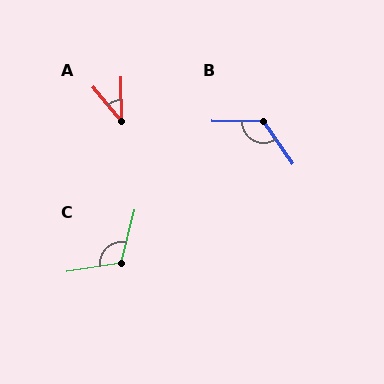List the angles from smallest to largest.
A (38°), C (113°), B (125°).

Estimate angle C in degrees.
Approximately 113 degrees.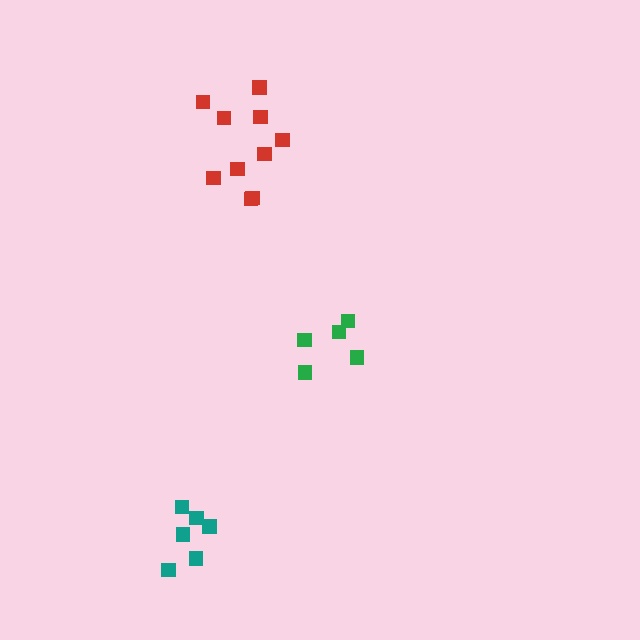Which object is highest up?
The red cluster is topmost.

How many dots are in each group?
Group 1: 10 dots, Group 2: 6 dots, Group 3: 5 dots (21 total).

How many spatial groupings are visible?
There are 3 spatial groupings.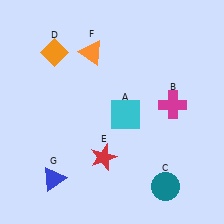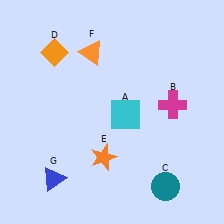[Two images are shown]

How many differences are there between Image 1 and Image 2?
There is 1 difference between the two images.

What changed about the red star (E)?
In Image 1, E is red. In Image 2, it changed to orange.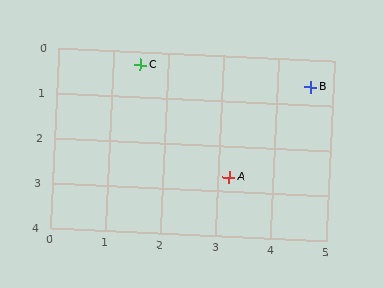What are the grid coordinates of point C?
Point C is at approximately (1.5, 0.3).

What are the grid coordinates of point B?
Point B is at approximately (4.6, 0.6).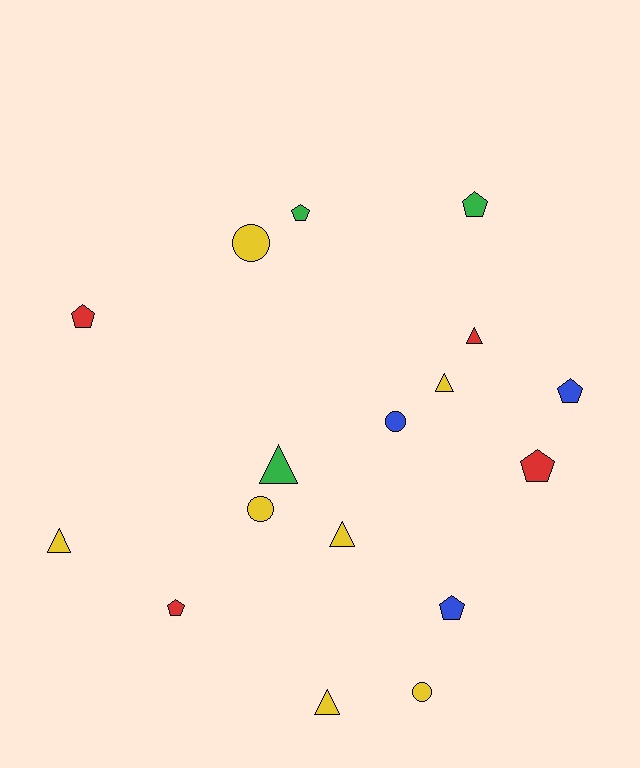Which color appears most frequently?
Yellow, with 7 objects.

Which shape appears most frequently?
Pentagon, with 7 objects.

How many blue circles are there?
There is 1 blue circle.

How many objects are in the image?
There are 17 objects.